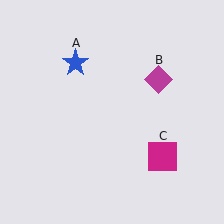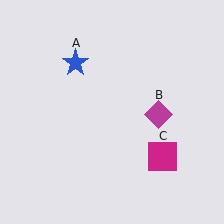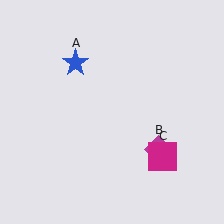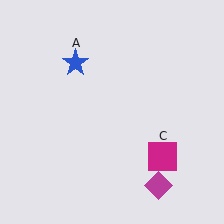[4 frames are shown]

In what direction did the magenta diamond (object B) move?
The magenta diamond (object B) moved down.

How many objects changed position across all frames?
1 object changed position: magenta diamond (object B).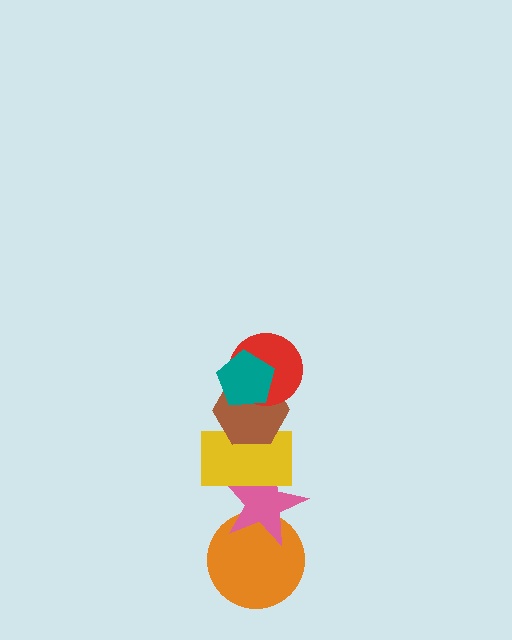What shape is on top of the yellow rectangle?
The brown hexagon is on top of the yellow rectangle.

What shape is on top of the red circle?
The teal pentagon is on top of the red circle.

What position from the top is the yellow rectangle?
The yellow rectangle is 4th from the top.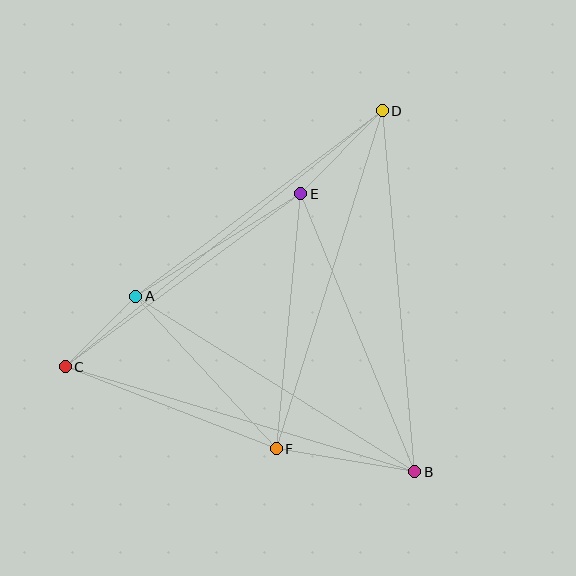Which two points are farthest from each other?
Points C and D are farthest from each other.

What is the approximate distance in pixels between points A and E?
The distance between A and E is approximately 194 pixels.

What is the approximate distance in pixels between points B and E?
The distance between B and E is approximately 301 pixels.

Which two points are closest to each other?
Points A and C are closest to each other.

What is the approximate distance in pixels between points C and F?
The distance between C and F is approximately 226 pixels.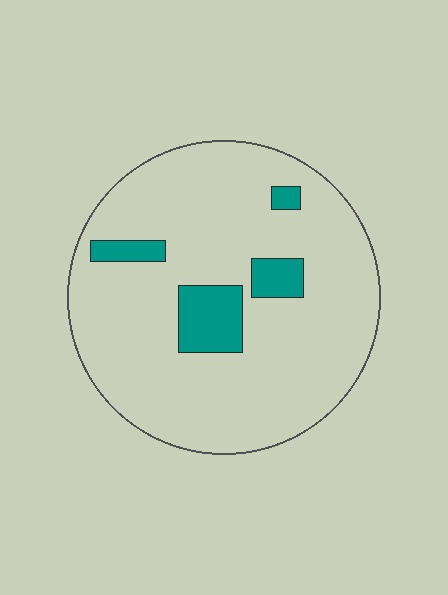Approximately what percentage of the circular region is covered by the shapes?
Approximately 10%.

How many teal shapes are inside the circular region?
4.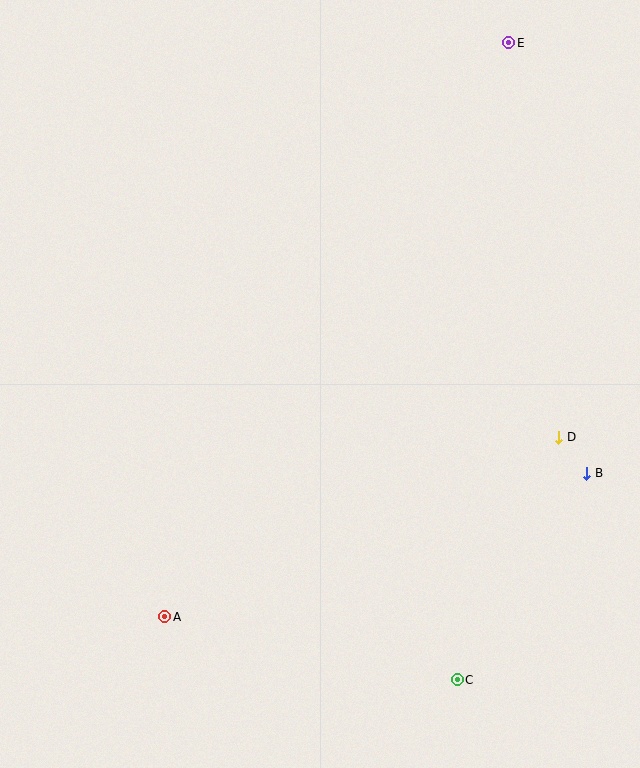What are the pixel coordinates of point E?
Point E is at (509, 43).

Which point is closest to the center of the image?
Point D at (559, 437) is closest to the center.